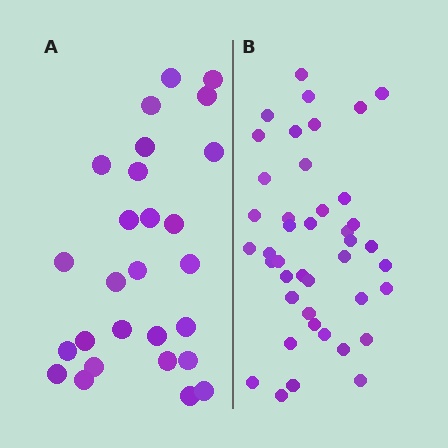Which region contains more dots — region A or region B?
Region B (the right region) has more dots.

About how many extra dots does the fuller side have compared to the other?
Region B has approximately 15 more dots than region A.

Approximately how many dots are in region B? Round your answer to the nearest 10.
About 40 dots. (The exact count is 42, which rounds to 40.)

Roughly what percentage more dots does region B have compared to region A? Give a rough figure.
About 55% more.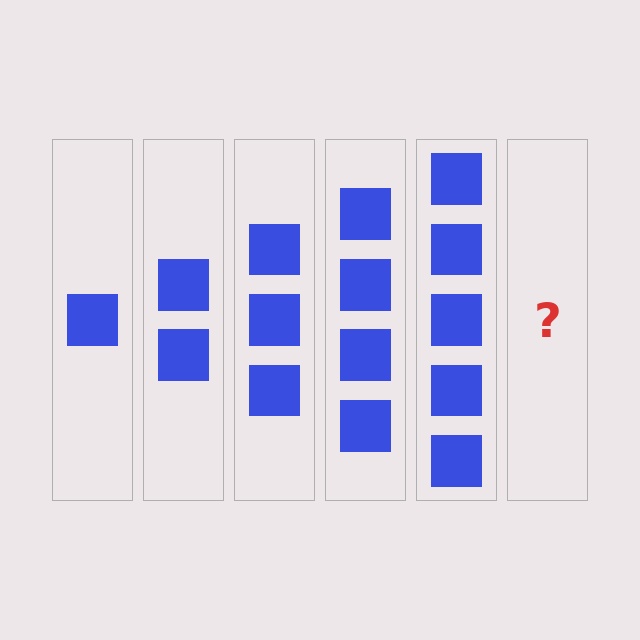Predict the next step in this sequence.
The next step is 6 squares.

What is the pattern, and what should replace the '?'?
The pattern is that each step adds one more square. The '?' should be 6 squares.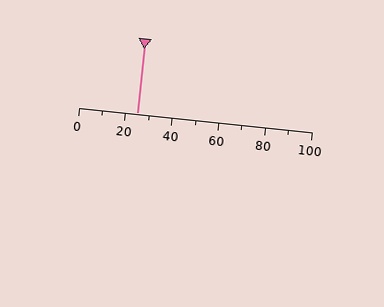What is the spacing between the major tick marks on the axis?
The major ticks are spaced 20 apart.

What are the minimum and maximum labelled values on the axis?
The axis runs from 0 to 100.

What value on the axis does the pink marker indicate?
The marker indicates approximately 25.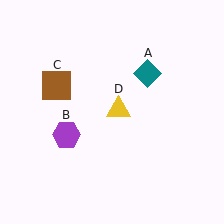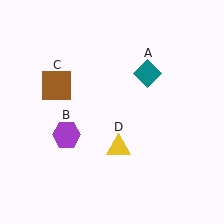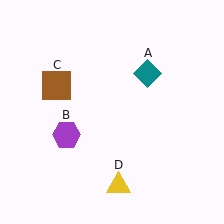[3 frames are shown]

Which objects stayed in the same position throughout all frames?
Teal diamond (object A) and purple hexagon (object B) and brown square (object C) remained stationary.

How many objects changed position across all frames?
1 object changed position: yellow triangle (object D).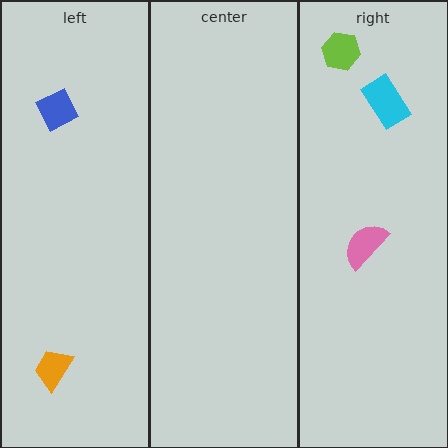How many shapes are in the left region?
2.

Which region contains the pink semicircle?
The right region.